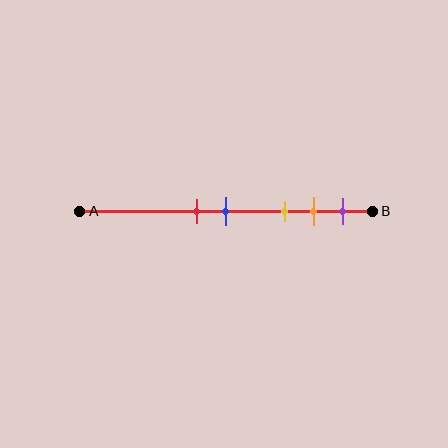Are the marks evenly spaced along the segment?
No, the marks are not evenly spaced.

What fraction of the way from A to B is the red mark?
The red mark is approximately 40% (0.4) of the way from A to B.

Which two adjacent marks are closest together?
The red and blue marks are the closest adjacent pair.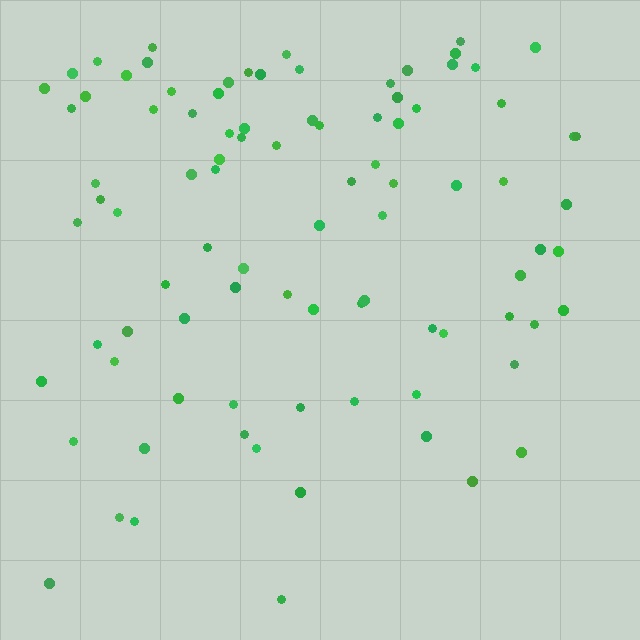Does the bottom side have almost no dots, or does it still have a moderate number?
Still a moderate number, just noticeably fewer than the top.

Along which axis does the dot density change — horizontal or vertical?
Vertical.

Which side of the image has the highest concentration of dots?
The top.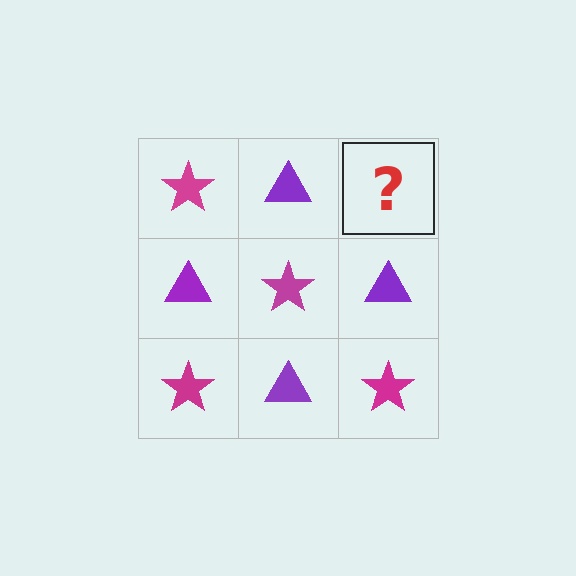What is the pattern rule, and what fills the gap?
The rule is that it alternates magenta star and purple triangle in a checkerboard pattern. The gap should be filled with a magenta star.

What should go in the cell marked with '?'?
The missing cell should contain a magenta star.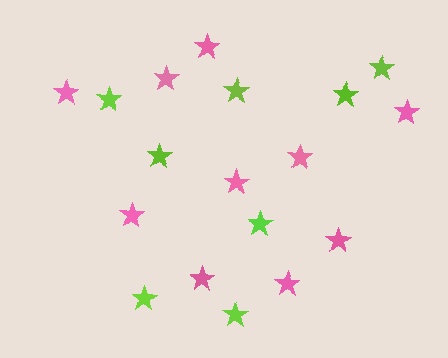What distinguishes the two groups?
There are 2 groups: one group of pink stars (10) and one group of lime stars (8).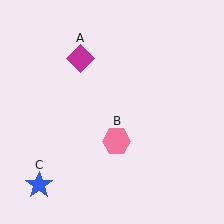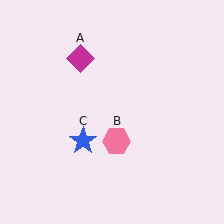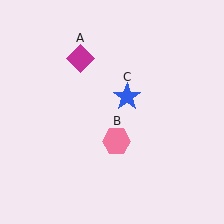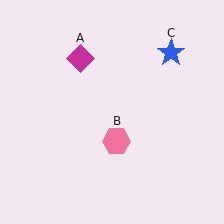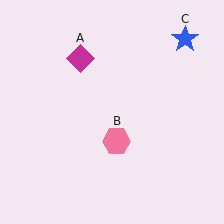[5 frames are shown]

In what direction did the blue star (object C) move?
The blue star (object C) moved up and to the right.